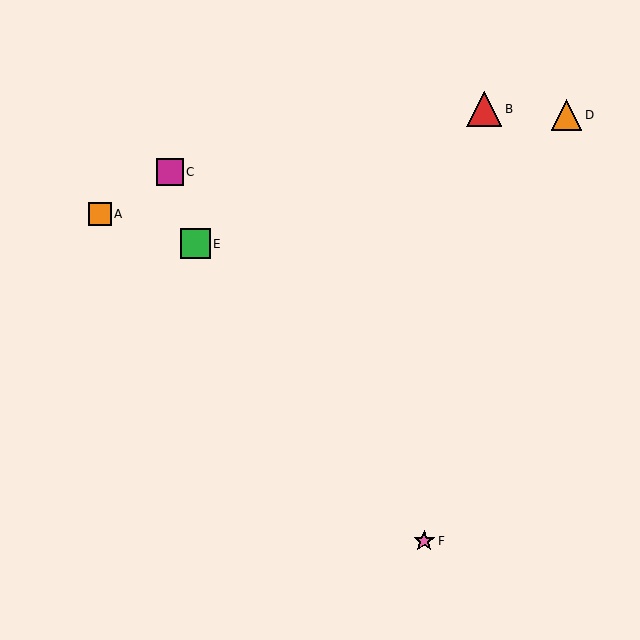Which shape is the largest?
The red triangle (labeled B) is the largest.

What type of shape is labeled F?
Shape F is a pink star.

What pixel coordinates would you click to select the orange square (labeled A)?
Click at (100, 214) to select the orange square A.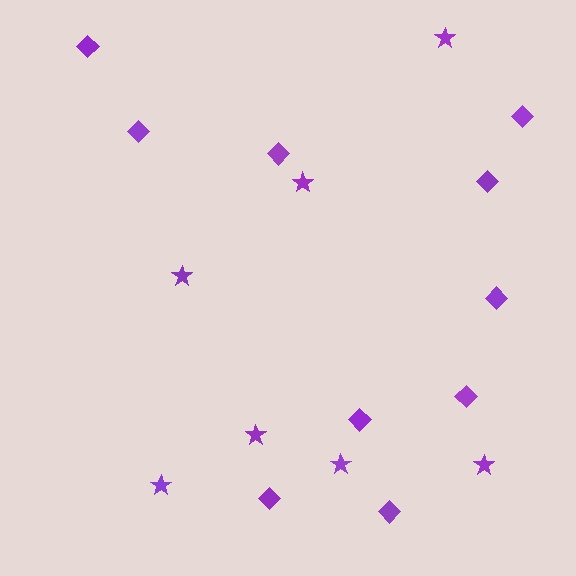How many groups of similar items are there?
There are 2 groups: one group of diamonds (10) and one group of stars (7).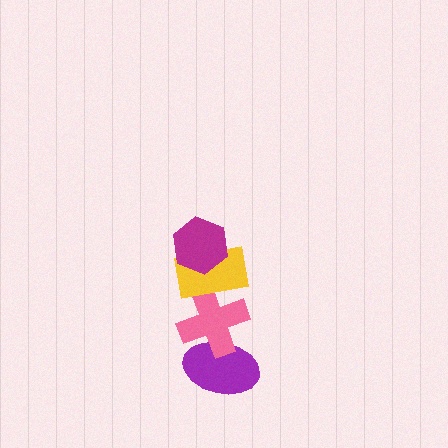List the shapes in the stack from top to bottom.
From top to bottom: the magenta hexagon, the yellow rectangle, the pink cross, the purple ellipse.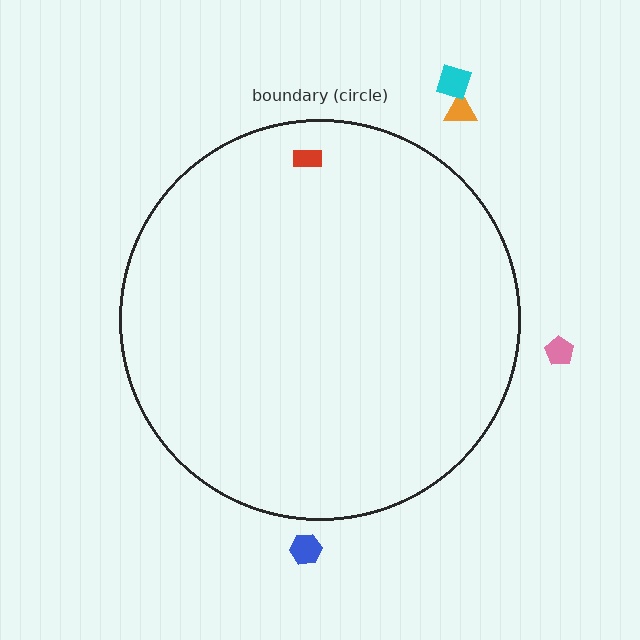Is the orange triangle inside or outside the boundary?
Outside.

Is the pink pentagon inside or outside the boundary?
Outside.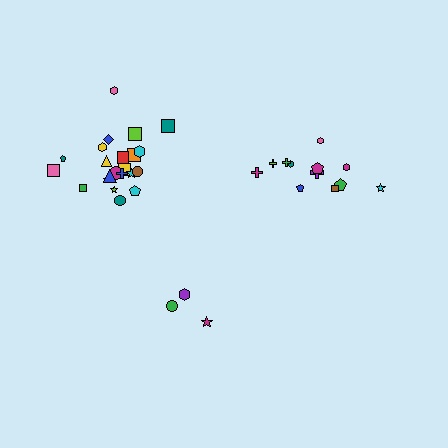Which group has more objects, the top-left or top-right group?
The top-left group.